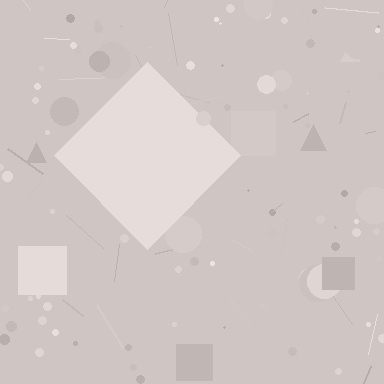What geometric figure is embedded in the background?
A diamond is embedded in the background.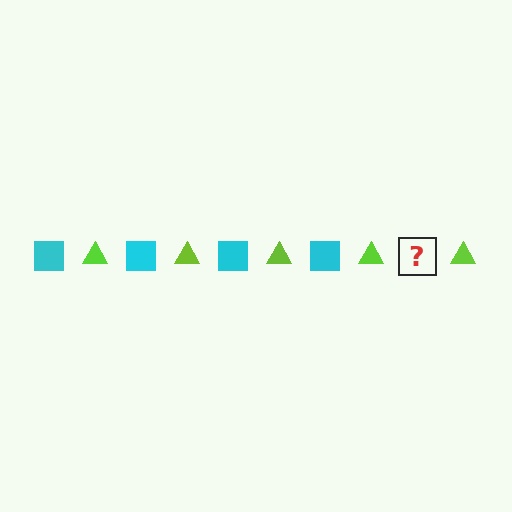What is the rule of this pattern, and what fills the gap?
The rule is that the pattern alternates between cyan square and lime triangle. The gap should be filled with a cyan square.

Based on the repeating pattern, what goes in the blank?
The blank should be a cyan square.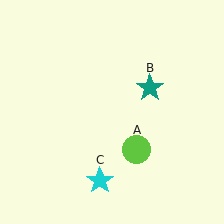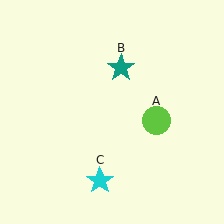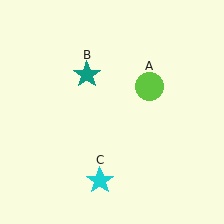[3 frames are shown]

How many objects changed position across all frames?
2 objects changed position: lime circle (object A), teal star (object B).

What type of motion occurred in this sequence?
The lime circle (object A), teal star (object B) rotated counterclockwise around the center of the scene.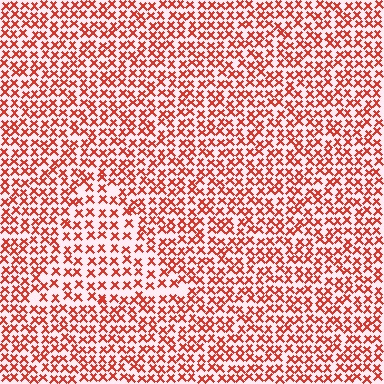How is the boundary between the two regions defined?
The boundary is defined by a change in element density (approximately 1.5x ratio). All elements are the same color, size, and shape.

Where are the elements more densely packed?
The elements are more densely packed outside the triangle boundary.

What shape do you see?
I see a triangle.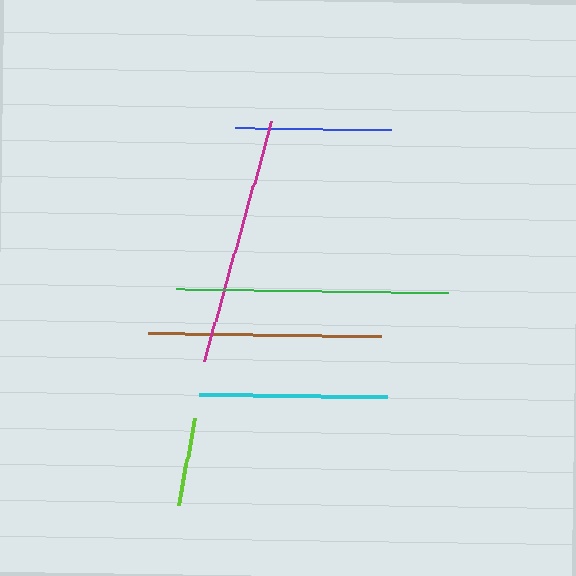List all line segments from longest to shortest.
From longest to shortest: green, magenta, brown, cyan, blue, lime.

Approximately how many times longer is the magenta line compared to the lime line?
The magenta line is approximately 2.8 times the length of the lime line.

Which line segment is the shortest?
The lime line is the shortest at approximately 89 pixels.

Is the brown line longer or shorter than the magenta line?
The magenta line is longer than the brown line.